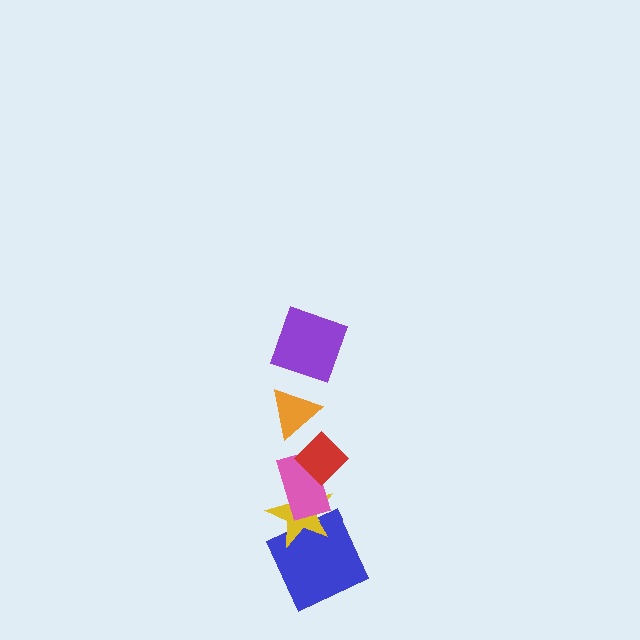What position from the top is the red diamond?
The red diamond is 3rd from the top.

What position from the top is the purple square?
The purple square is 1st from the top.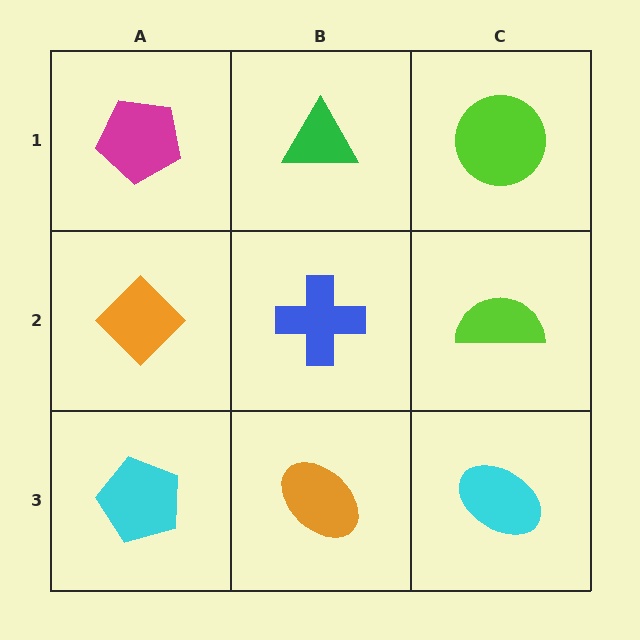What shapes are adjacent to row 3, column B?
A blue cross (row 2, column B), a cyan pentagon (row 3, column A), a cyan ellipse (row 3, column C).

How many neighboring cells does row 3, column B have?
3.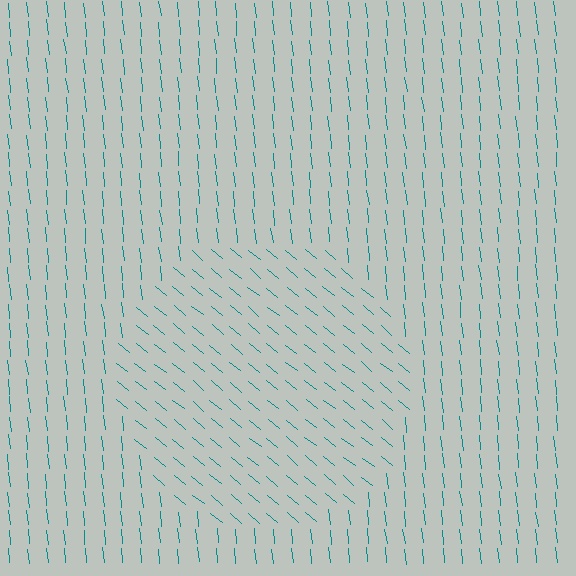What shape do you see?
I see a circle.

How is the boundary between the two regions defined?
The boundary is defined purely by a change in line orientation (approximately 45 degrees difference). All lines are the same color and thickness.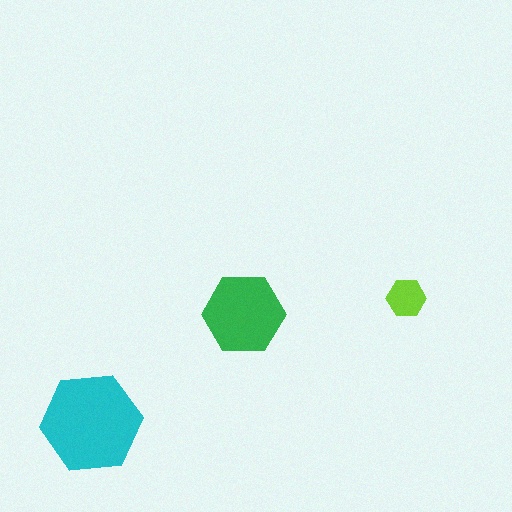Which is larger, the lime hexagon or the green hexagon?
The green one.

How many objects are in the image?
There are 3 objects in the image.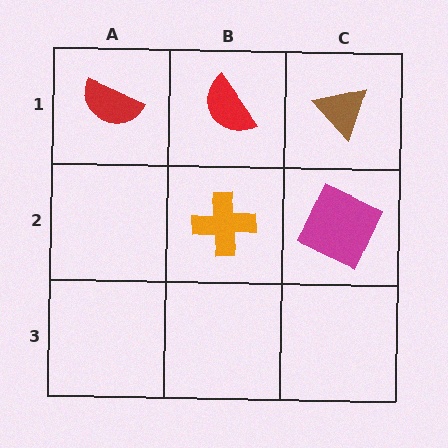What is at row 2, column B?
An orange cross.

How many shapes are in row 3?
0 shapes.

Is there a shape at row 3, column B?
No, that cell is empty.